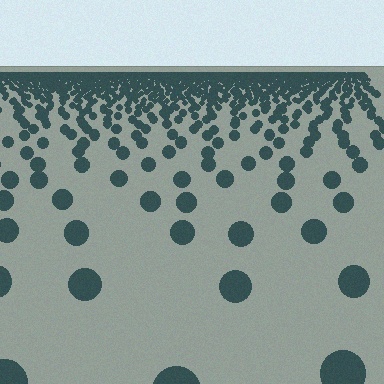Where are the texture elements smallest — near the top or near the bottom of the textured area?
Near the top.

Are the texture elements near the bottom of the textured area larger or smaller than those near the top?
Larger. Near the bottom, elements are closer to the viewer and appear at a bigger on-screen size.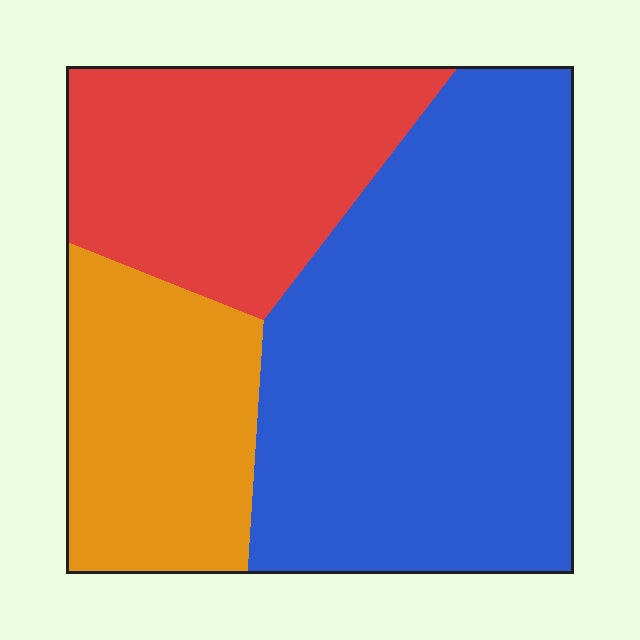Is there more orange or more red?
Red.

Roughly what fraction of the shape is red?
Red takes up between a sixth and a third of the shape.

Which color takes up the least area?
Orange, at roughly 20%.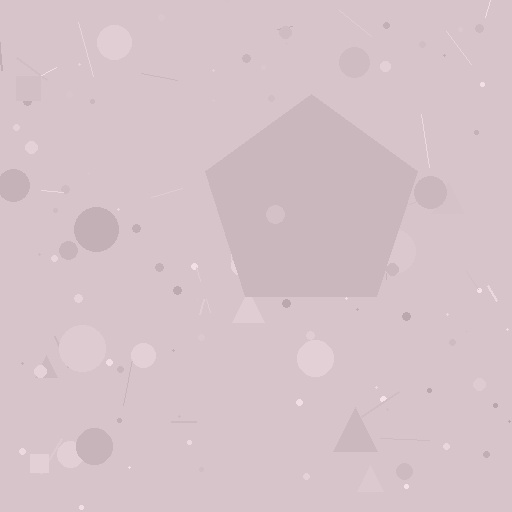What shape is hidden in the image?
A pentagon is hidden in the image.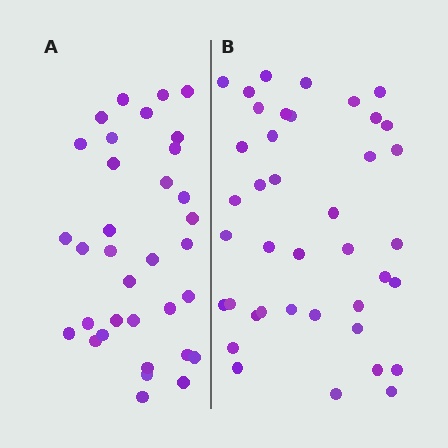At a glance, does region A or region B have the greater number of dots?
Region B (the right region) has more dots.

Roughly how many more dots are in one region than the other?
Region B has about 6 more dots than region A.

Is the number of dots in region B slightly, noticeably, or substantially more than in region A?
Region B has only slightly more — the two regions are fairly close. The ratio is roughly 1.2 to 1.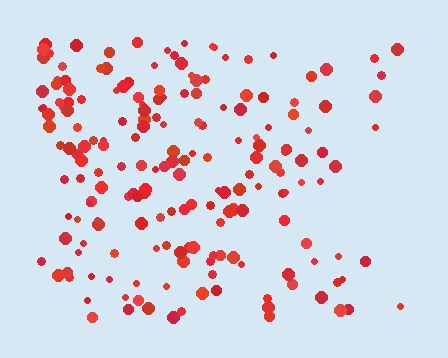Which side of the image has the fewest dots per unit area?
The right.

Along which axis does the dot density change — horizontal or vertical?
Horizontal.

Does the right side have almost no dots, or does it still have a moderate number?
Still a moderate number, just noticeably fewer than the left.